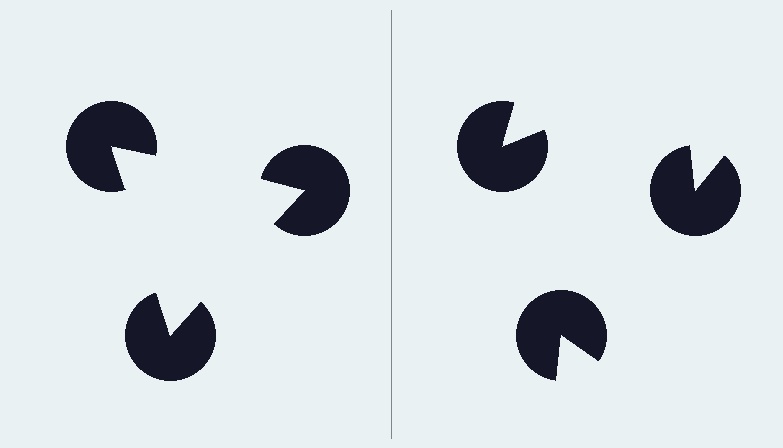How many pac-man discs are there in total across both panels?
6 — 3 on each side.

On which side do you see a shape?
An illusory triangle appears on the left side. On the right side the wedge cuts are rotated, so no coherent shape forms.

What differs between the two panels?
The pac-man discs are positioned identically on both sides; only the wedge orientations differ. On the left they align to a triangle; on the right they are misaligned.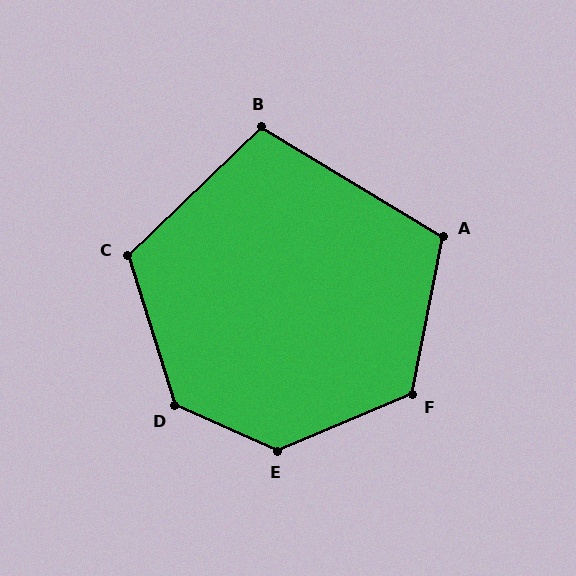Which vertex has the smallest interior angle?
B, at approximately 105 degrees.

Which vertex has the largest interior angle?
E, at approximately 133 degrees.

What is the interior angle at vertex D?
Approximately 131 degrees (obtuse).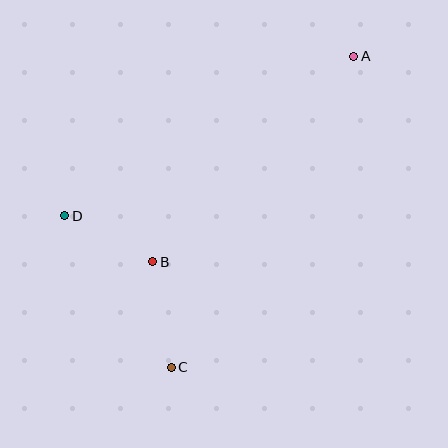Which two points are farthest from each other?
Points A and C are farthest from each other.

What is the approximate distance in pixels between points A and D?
The distance between A and D is approximately 330 pixels.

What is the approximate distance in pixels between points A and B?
The distance between A and B is approximately 287 pixels.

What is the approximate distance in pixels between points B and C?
The distance between B and C is approximately 107 pixels.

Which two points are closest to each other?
Points B and D are closest to each other.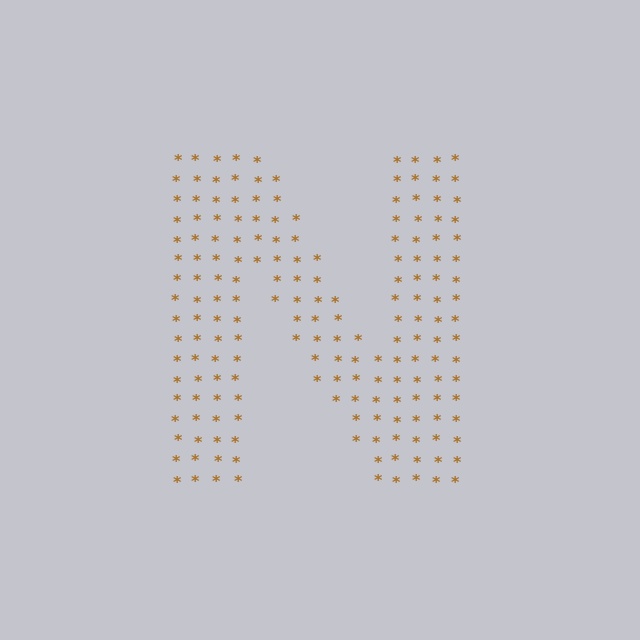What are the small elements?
The small elements are asterisks.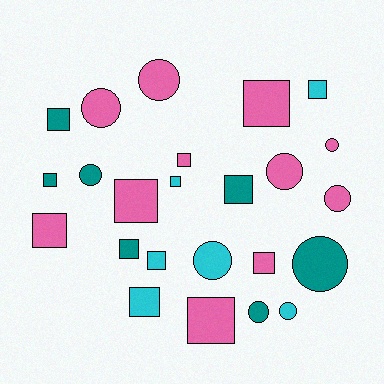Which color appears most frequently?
Pink, with 11 objects.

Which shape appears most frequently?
Square, with 14 objects.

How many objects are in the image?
There are 24 objects.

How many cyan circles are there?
There are 2 cyan circles.